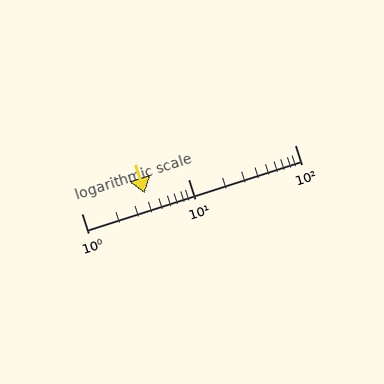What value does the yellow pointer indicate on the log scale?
The pointer indicates approximately 3.9.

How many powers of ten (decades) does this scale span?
The scale spans 2 decades, from 1 to 100.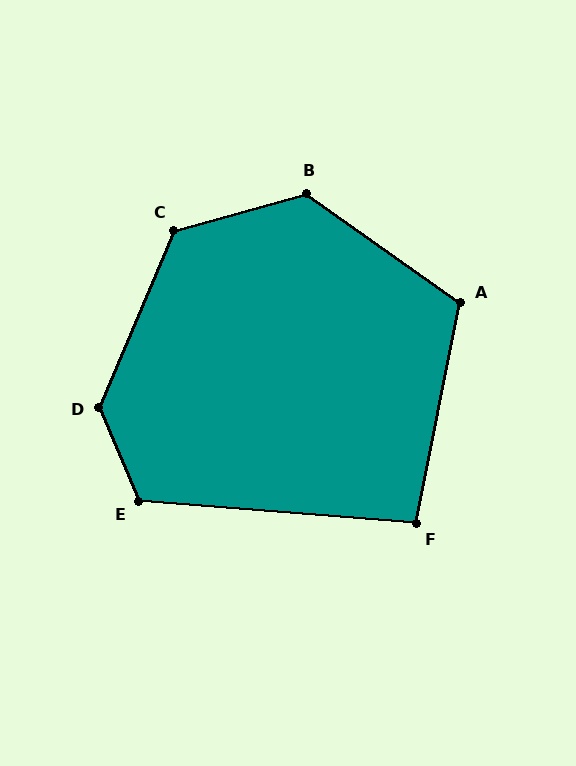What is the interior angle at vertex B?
Approximately 129 degrees (obtuse).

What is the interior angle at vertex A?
Approximately 114 degrees (obtuse).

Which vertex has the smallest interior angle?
F, at approximately 97 degrees.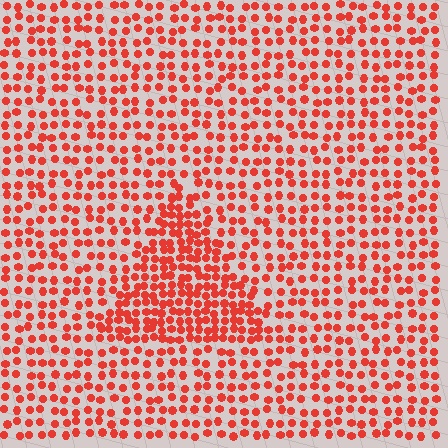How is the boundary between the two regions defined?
The boundary is defined by a change in element density (approximately 1.8x ratio). All elements are the same color, size, and shape.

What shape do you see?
I see a triangle.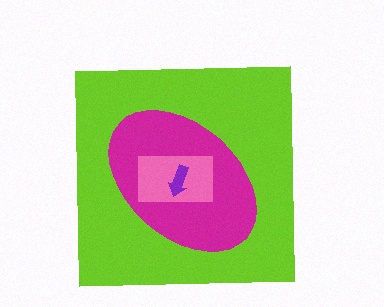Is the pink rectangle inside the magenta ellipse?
Yes.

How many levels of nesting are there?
4.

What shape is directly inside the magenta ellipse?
The pink rectangle.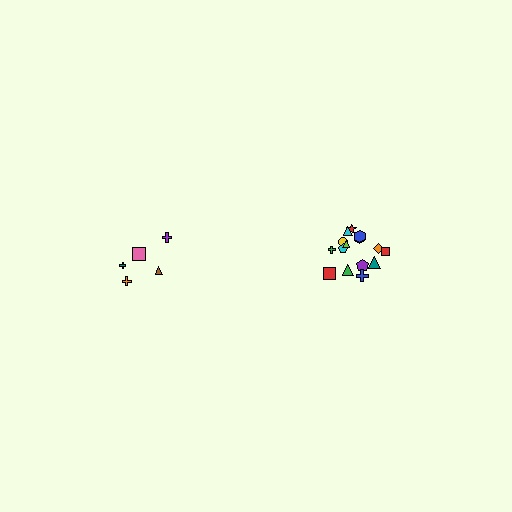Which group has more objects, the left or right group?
The right group.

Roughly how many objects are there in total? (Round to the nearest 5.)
Roughly 20 objects in total.